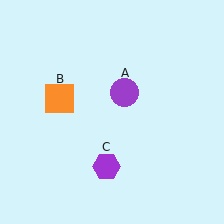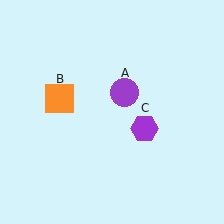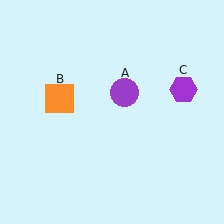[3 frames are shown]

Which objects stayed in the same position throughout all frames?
Purple circle (object A) and orange square (object B) remained stationary.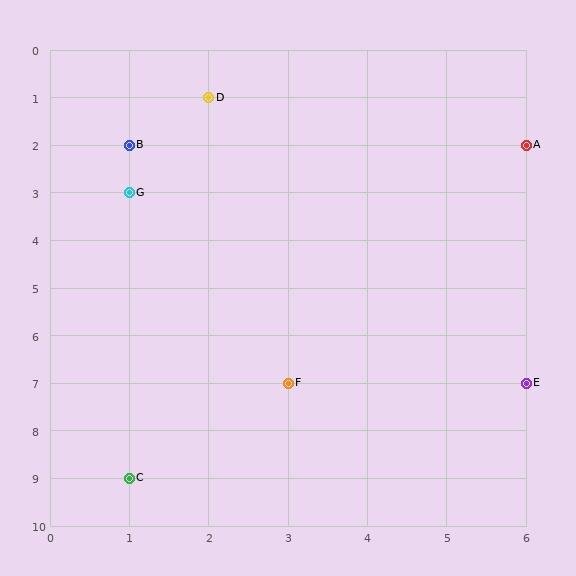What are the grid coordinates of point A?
Point A is at grid coordinates (6, 2).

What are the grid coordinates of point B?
Point B is at grid coordinates (1, 2).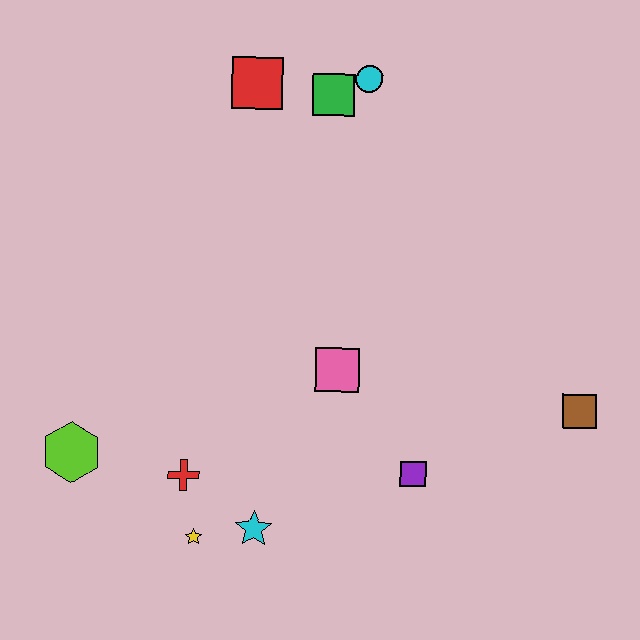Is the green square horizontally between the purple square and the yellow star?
Yes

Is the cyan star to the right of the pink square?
No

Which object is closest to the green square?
The cyan circle is closest to the green square.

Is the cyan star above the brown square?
No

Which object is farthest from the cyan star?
The cyan circle is farthest from the cyan star.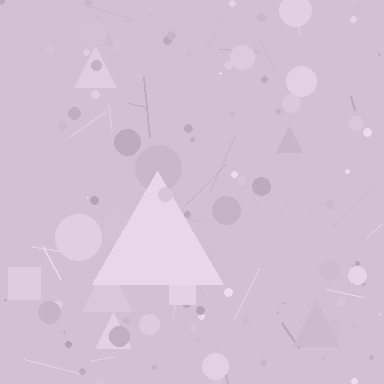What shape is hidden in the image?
A triangle is hidden in the image.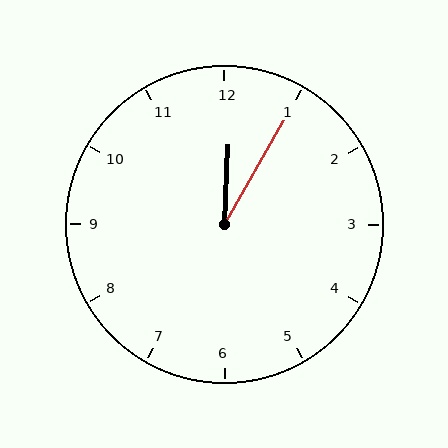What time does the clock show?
12:05.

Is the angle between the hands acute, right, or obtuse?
It is acute.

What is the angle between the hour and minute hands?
Approximately 28 degrees.